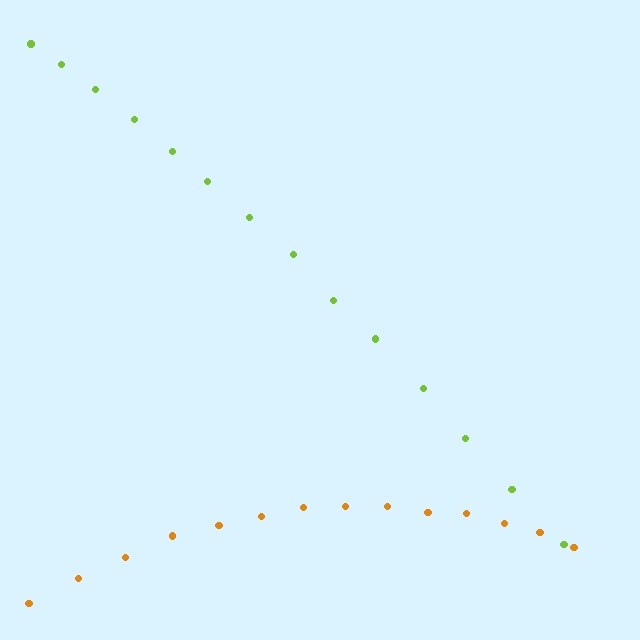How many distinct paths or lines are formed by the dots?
There are 2 distinct paths.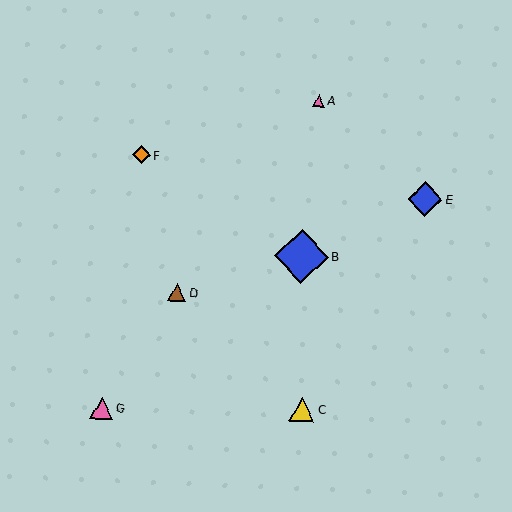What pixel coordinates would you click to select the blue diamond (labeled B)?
Click at (301, 256) to select the blue diamond B.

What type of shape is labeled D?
Shape D is a brown triangle.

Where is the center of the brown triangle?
The center of the brown triangle is at (177, 292).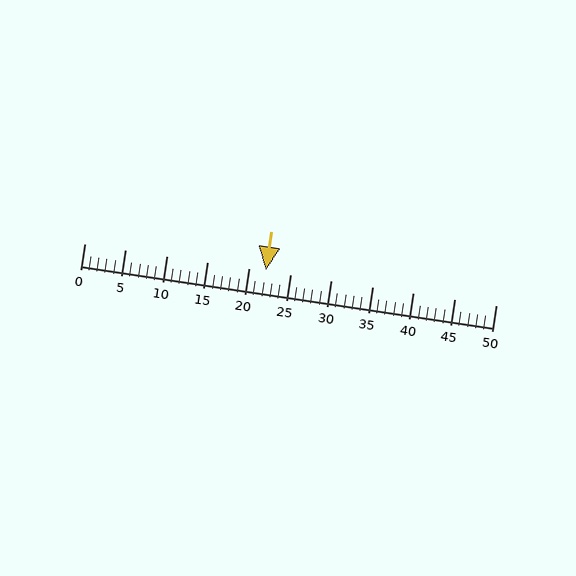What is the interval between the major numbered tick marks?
The major tick marks are spaced 5 units apart.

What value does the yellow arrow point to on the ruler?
The yellow arrow points to approximately 22.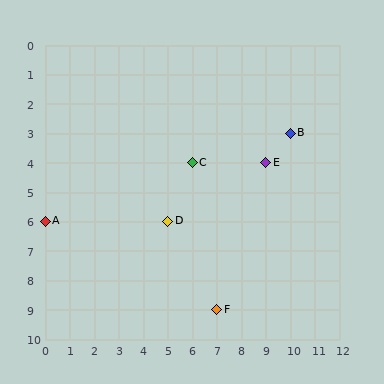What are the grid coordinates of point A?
Point A is at grid coordinates (0, 6).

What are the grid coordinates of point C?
Point C is at grid coordinates (6, 4).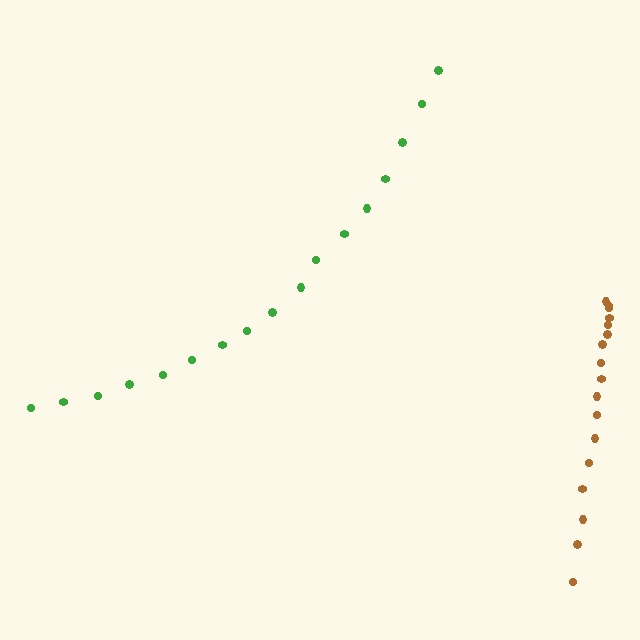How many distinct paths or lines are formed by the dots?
There are 2 distinct paths.